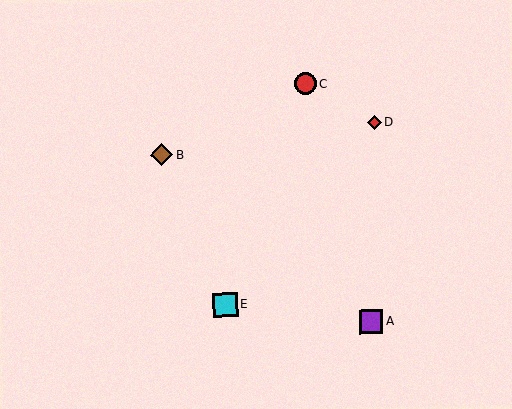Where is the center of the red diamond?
The center of the red diamond is at (374, 122).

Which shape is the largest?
The cyan square (labeled E) is the largest.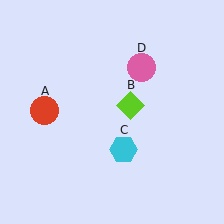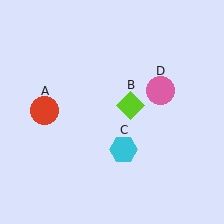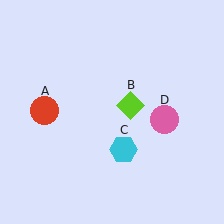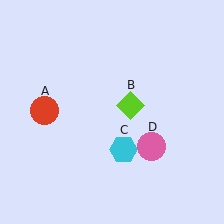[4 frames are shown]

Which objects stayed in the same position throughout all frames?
Red circle (object A) and lime diamond (object B) and cyan hexagon (object C) remained stationary.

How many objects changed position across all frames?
1 object changed position: pink circle (object D).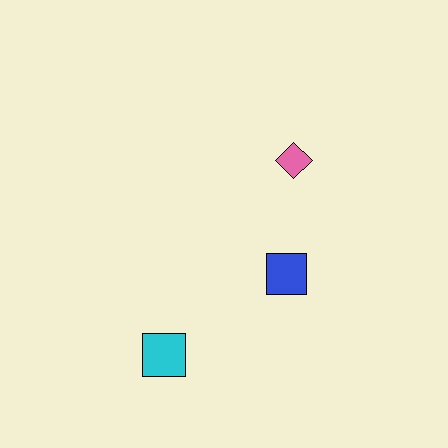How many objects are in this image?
There are 3 objects.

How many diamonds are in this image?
There is 1 diamond.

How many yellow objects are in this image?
There are no yellow objects.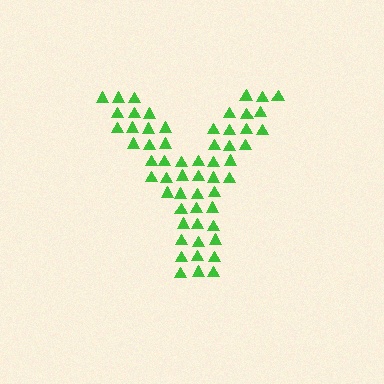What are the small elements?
The small elements are triangles.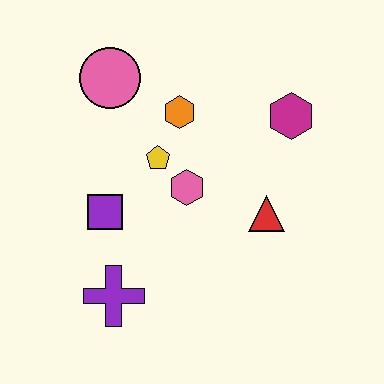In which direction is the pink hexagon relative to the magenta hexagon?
The pink hexagon is to the left of the magenta hexagon.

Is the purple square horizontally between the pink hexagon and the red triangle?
No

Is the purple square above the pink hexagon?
No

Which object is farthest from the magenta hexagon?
The purple cross is farthest from the magenta hexagon.